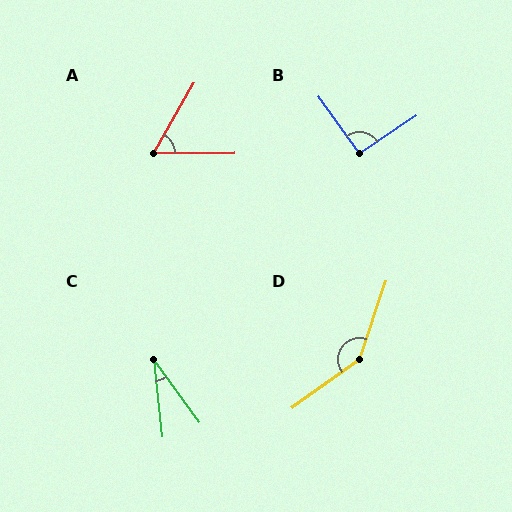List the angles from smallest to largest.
C (30°), A (59°), B (92°), D (144°).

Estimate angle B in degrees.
Approximately 92 degrees.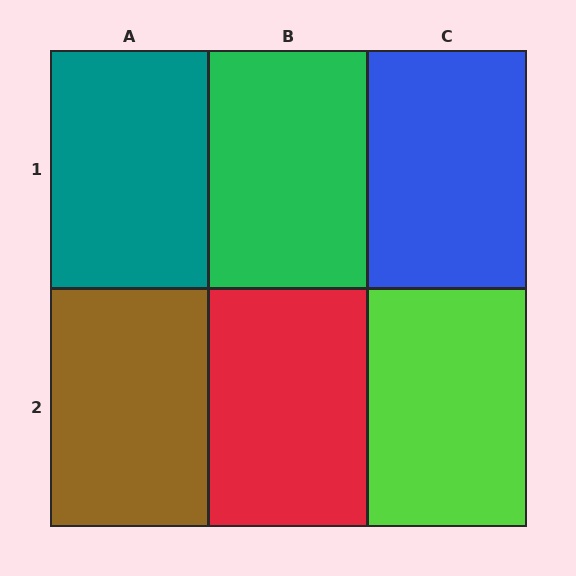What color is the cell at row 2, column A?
Brown.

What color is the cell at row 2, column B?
Red.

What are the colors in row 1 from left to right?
Teal, green, blue.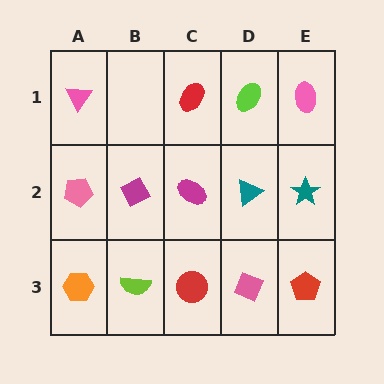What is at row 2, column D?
A teal triangle.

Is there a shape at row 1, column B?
No, that cell is empty.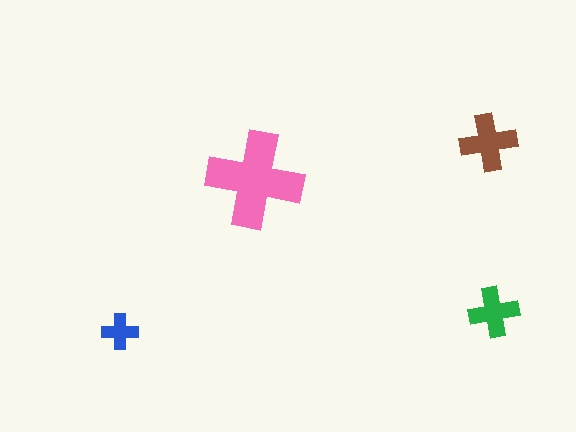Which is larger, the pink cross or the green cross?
The pink one.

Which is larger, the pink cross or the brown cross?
The pink one.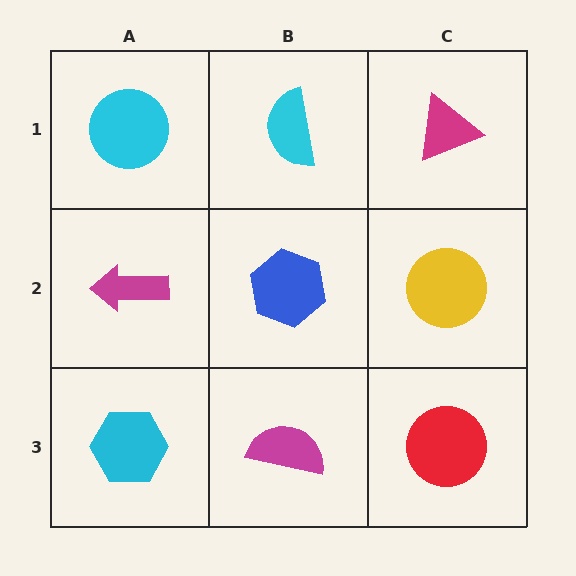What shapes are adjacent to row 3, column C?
A yellow circle (row 2, column C), a magenta semicircle (row 3, column B).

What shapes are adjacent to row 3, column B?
A blue hexagon (row 2, column B), a cyan hexagon (row 3, column A), a red circle (row 3, column C).